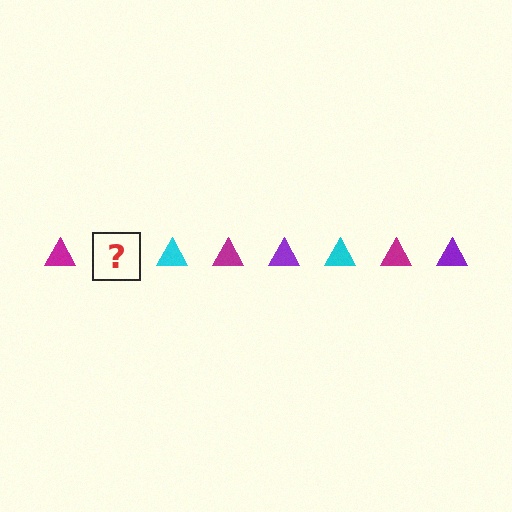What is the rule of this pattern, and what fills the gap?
The rule is that the pattern cycles through magenta, purple, cyan triangles. The gap should be filled with a purple triangle.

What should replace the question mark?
The question mark should be replaced with a purple triangle.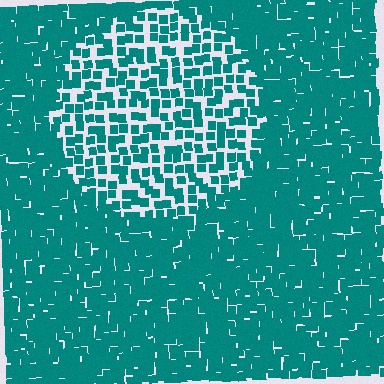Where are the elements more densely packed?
The elements are more densely packed outside the circle boundary.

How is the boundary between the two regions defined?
The boundary is defined by a change in element density (approximately 2.1x ratio). All elements are the same color, size, and shape.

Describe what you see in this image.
The image contains small teal elements arranged at two different densities. A circle-shaped region is visible where the elements are less densely packed than the surrounding area.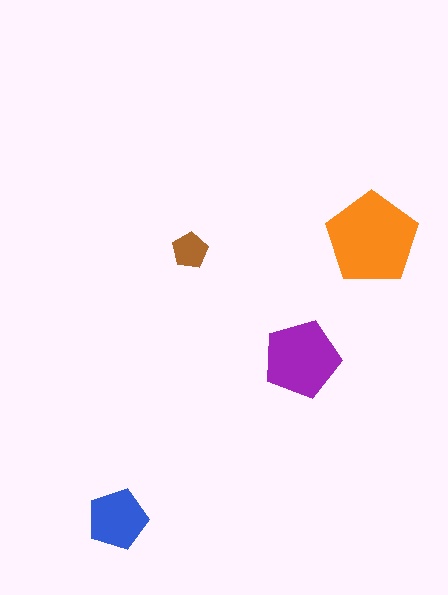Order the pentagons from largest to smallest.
the orange one, the purple one, the blue one, the brown one.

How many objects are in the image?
There are 4 objects in the image.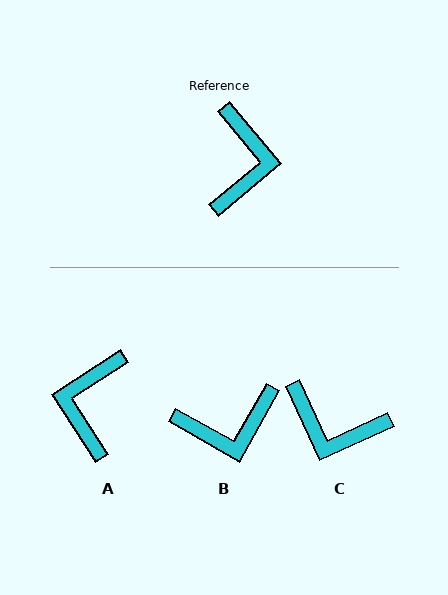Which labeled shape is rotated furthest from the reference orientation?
A, about 173 degrees away.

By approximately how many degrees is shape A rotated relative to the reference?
Approximately 173 degrees counter-clockwise.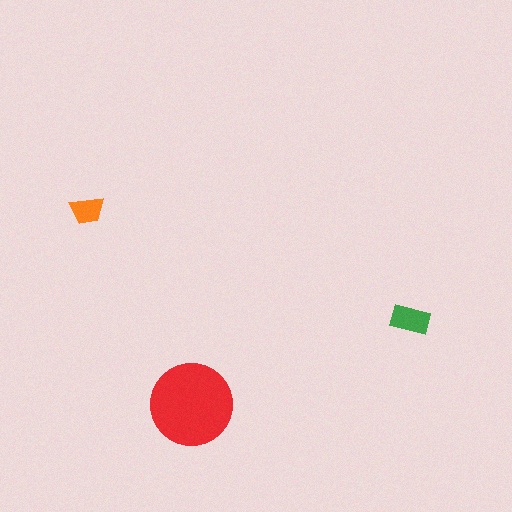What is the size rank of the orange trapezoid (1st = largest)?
3rd.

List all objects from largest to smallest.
The red circle, the green rectangle, the orange trapezoid.